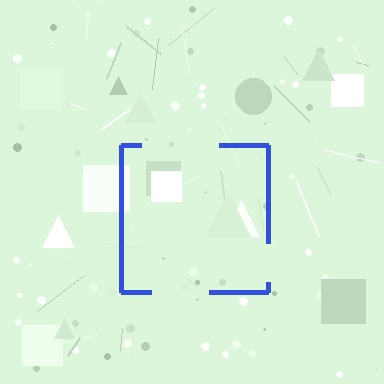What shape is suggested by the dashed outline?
The dashed outline suggests a square.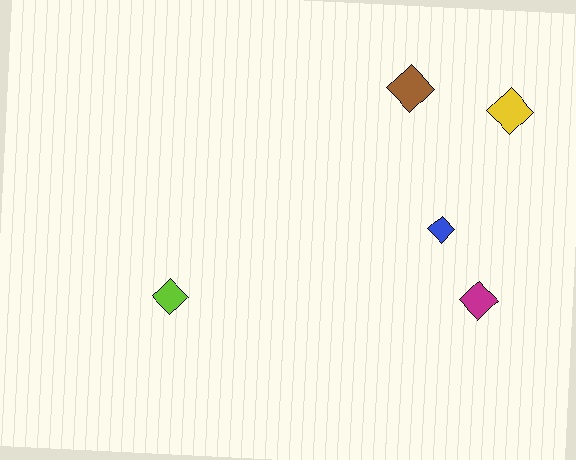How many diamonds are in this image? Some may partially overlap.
There are 5 diamonds.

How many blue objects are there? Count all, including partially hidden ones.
There is 1 blue object.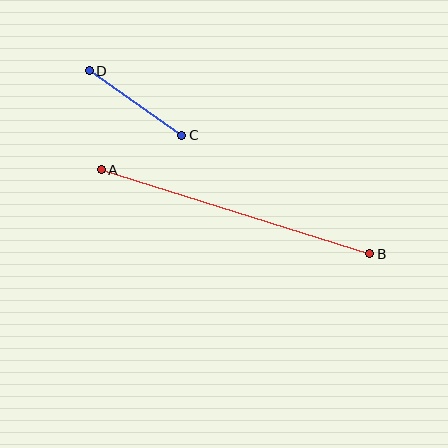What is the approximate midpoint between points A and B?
The midpoint is at approximately (236, 212) pixels.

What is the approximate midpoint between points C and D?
The midpoint is at approximately (135, 103) pixels.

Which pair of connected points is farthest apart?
Points A and B are farthest apart.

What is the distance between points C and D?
The distance is approximately 113 pixels.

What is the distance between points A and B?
The distance is approximately 281 pixels.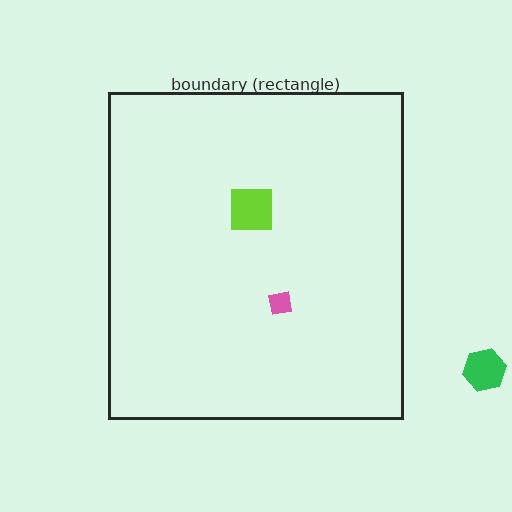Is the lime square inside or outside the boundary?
Inside.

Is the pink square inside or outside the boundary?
Inside.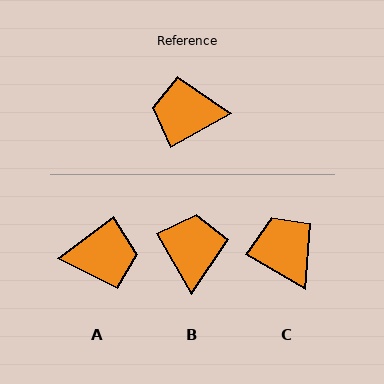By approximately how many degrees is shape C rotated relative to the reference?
Approximately 60 degrees clockwise.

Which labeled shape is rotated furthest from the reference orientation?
A, about 172 degrees away.